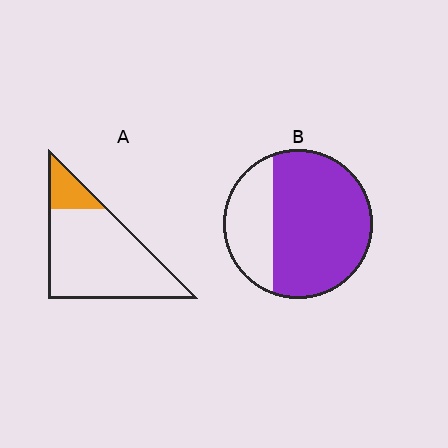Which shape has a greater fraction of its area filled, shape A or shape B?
Shape B.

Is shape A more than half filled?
No.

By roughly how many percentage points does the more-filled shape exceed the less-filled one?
By roughly 55 percentage points (B over A).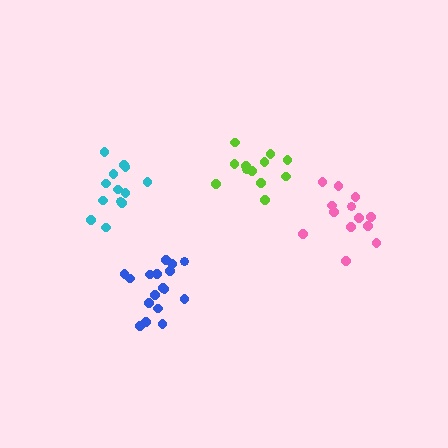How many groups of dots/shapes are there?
There are 4 groups.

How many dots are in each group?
Group 1: 18 dots, Group 2: 13 dots, Group 3: 12 dots, Group 4: 13 dots (56 total).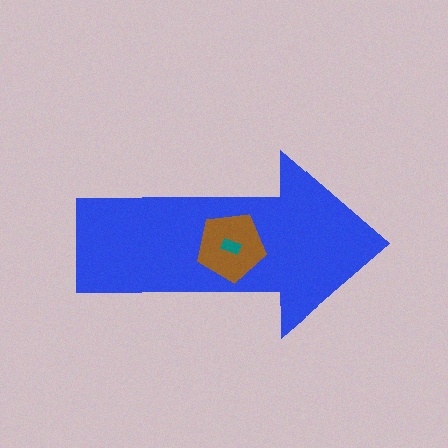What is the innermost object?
The teal rectangle.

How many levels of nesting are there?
3.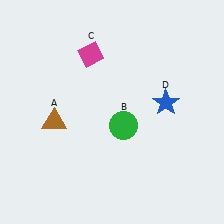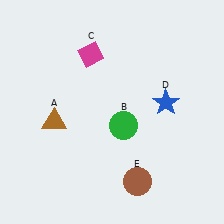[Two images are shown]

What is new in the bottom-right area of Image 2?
A brown circle (E) was added in the bottom-right area of Image 2.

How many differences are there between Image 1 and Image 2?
There is 1 difference between the two images.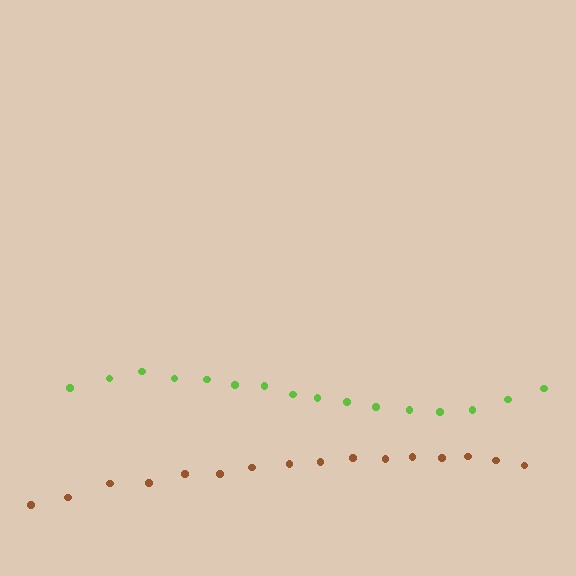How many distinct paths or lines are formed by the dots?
There are 2 distinct paths.